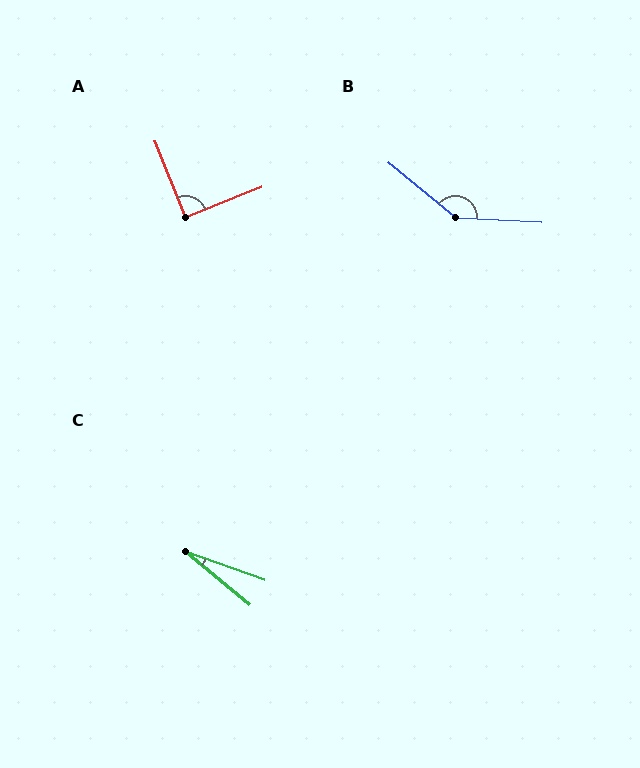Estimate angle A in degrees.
Approximately 89 degrees.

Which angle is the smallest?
C, at approximately 20 degrees.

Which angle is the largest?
B, at approximately 144 degrees.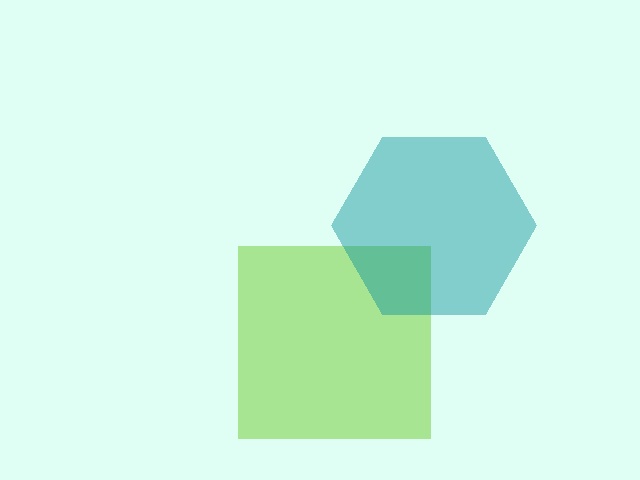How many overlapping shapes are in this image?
There are 2 overlapping shapes in the image.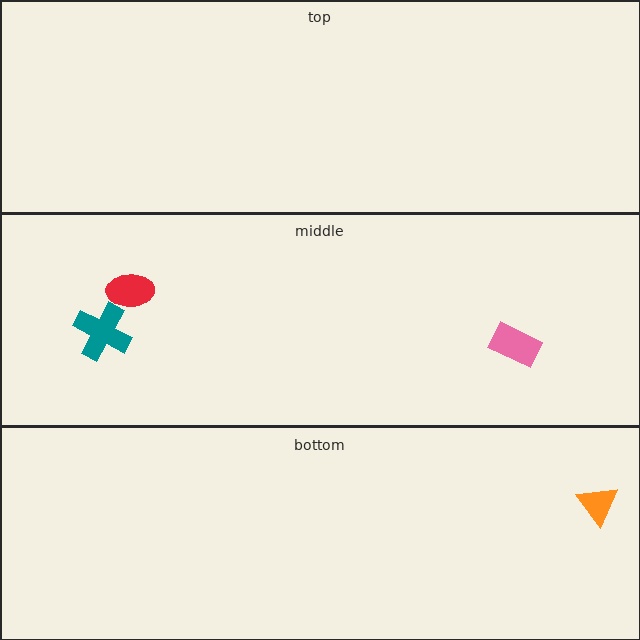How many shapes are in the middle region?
3.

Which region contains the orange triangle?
The bottom region.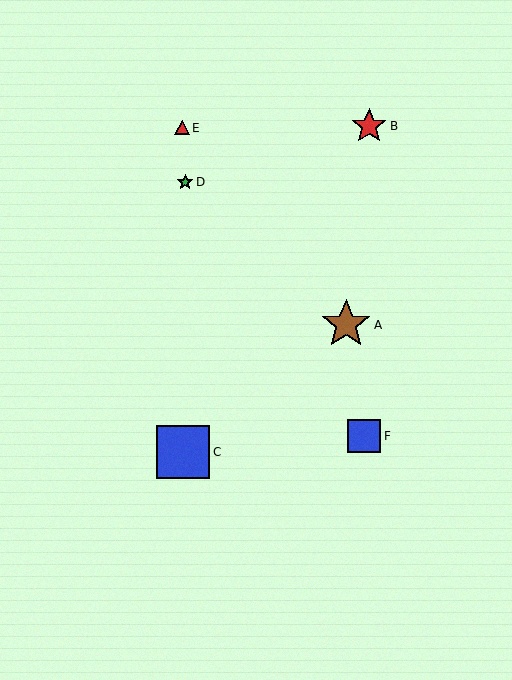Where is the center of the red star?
The center of the red star is at (369, 126).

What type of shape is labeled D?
Shape D is a green star.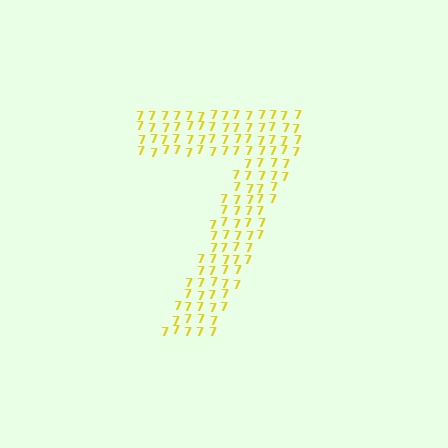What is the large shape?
The large shape is the digit 7.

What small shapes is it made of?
It is made of small digit 7's.